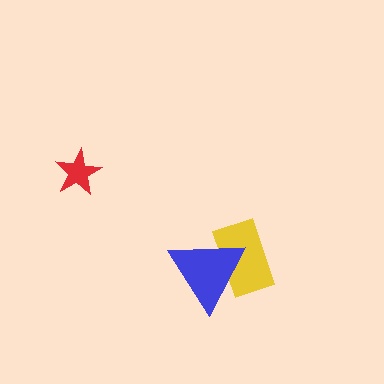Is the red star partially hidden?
No, no other shape covers it.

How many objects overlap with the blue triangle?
1 object overlaps with the blue triangle.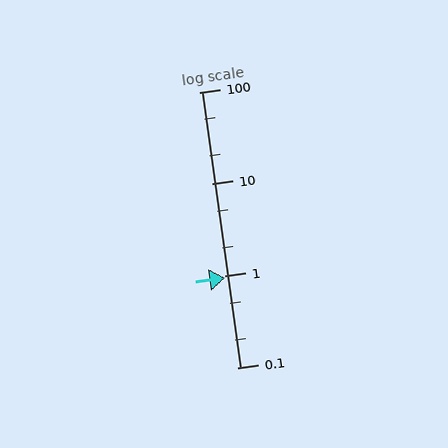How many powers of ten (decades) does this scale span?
The scale spans 3 decades, from 0.1 to 100.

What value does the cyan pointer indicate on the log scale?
The pointer indicates approximately 0.95.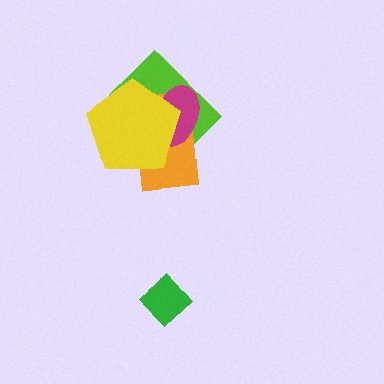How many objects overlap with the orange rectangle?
3 objects overlap with the orange rectangle.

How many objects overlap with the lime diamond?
3 objects overlap with the lime diamond.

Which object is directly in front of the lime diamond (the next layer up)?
The orange rectangle is directly in front of the lime diamond.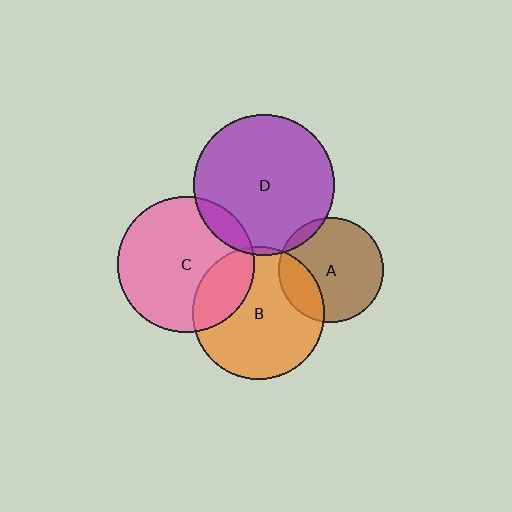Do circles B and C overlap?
Yes.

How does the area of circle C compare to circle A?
Approximately 1.7 times.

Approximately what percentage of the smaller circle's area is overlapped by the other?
Approximately 25%.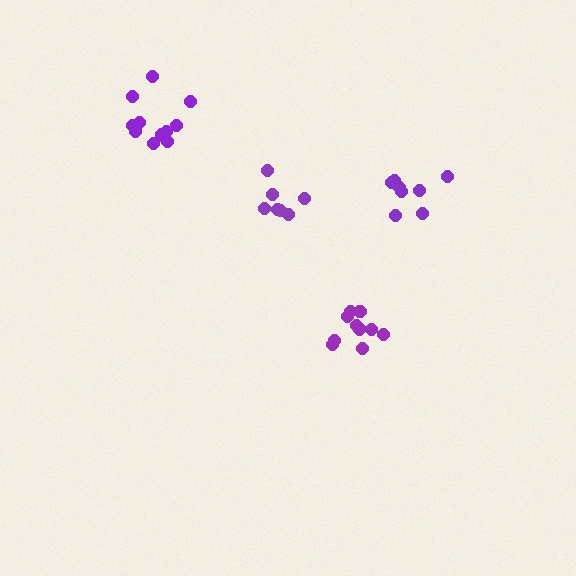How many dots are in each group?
Group 1: 10 dots, Group 2: 7 dots, Group 3: 8 dots, Group 4: 11 dots (36 total).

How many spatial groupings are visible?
There are 4 spatial groupings.